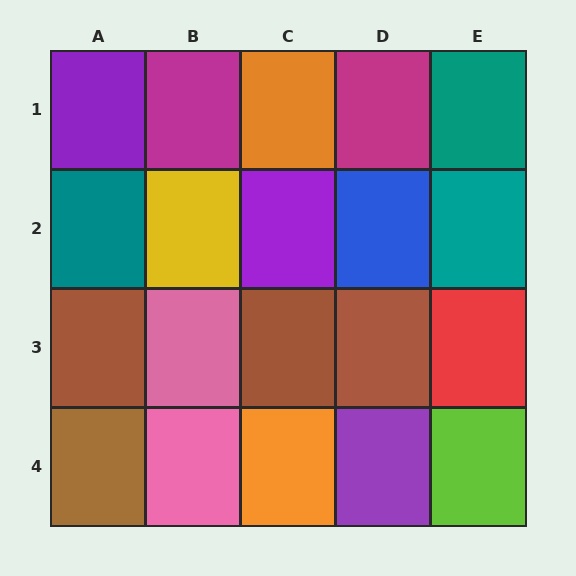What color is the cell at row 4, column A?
Brown.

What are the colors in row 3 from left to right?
Brown, pink, brown, brown, red.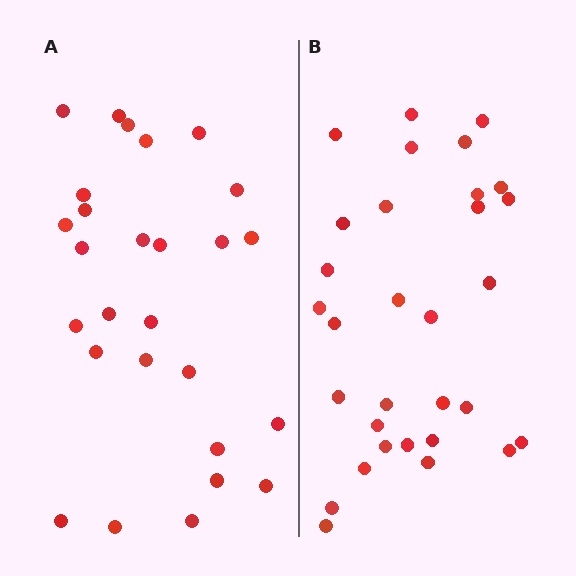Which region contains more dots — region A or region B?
Region B (the right region) has more dots.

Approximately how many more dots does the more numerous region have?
Region B has about 4 more dots than region A.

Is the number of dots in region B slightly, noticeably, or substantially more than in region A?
Region B has only slightly more — the two regions are fairly close. The ratio is roughly 1.1 to 1.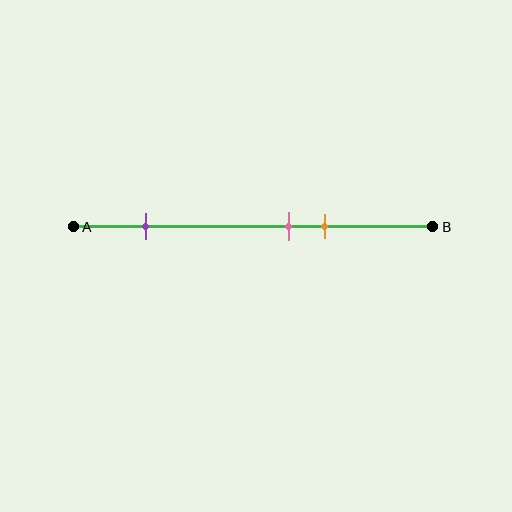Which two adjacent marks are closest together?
The pink and orange marks are the closest adjacent pair.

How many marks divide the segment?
There are 3 marks dividing the segment.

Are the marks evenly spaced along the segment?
No, the marks are not evenly spaced.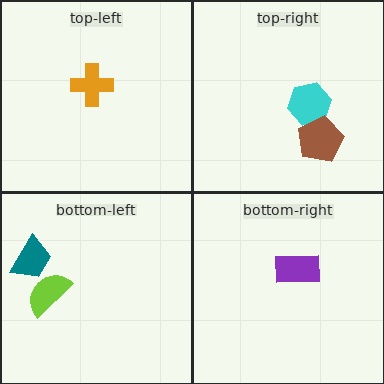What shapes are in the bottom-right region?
The purple rectangle.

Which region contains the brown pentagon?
The top-right region.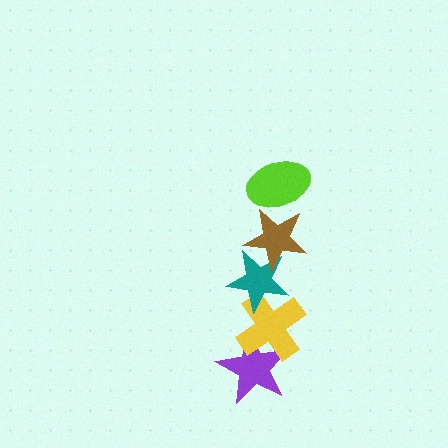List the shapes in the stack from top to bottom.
From top to bottom: the lime ellipse, the brown star, the teal star, the yellow cross, the purple star.